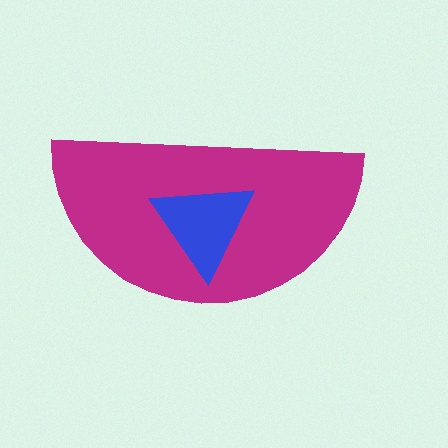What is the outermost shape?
The magenta semicircle.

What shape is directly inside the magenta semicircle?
The blue triangle.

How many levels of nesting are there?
2.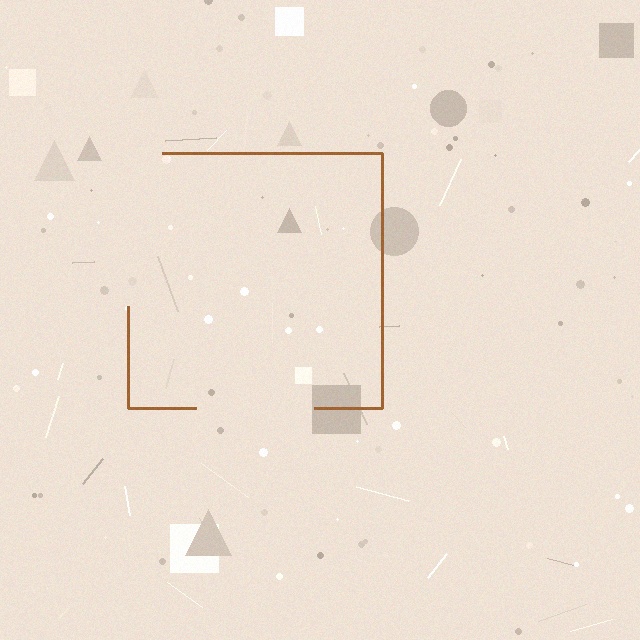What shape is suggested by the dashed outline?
The dashed outline suggests a square.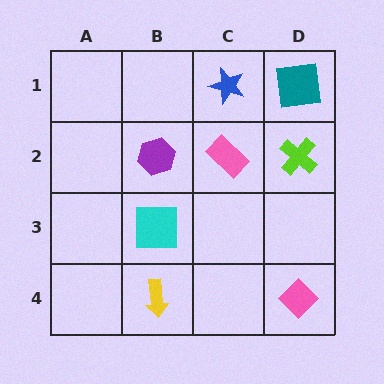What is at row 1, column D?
A teal square.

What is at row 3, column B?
A cyan square.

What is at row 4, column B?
A yellow arrow.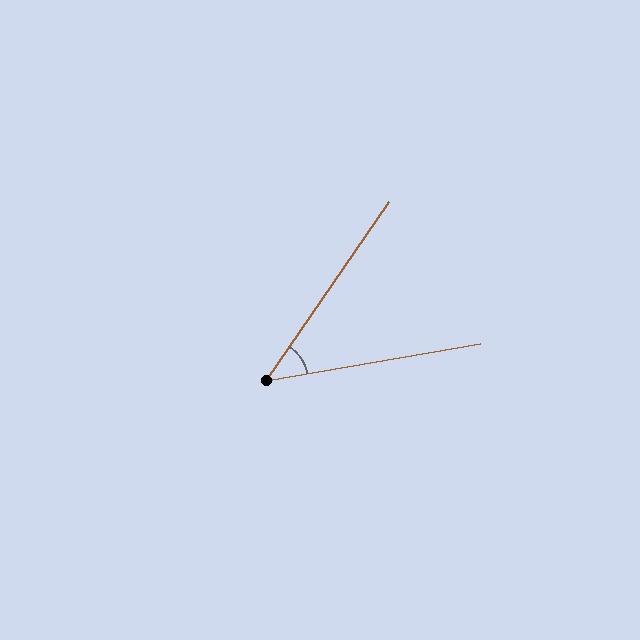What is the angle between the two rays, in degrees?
Approximately 46 degrees.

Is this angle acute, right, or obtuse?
It is acute.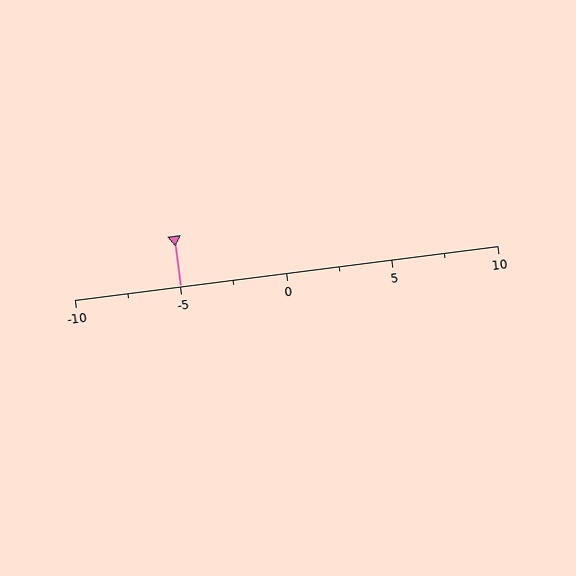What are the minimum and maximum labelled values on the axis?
The axis runs from -10 to 10.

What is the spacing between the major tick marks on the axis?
The major ticks are spaced 5 apart.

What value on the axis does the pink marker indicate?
The marker indicates approximately -5.